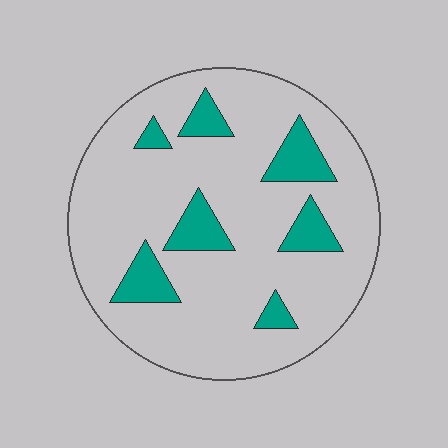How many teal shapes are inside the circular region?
7.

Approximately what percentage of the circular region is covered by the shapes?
Approximately 15%.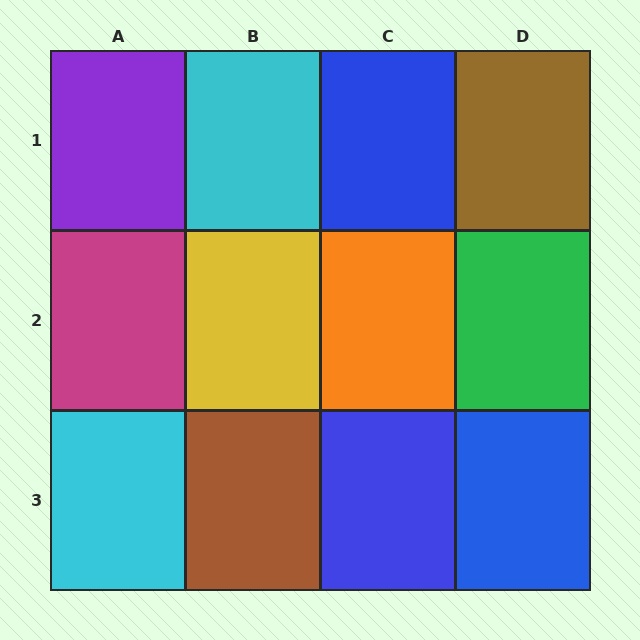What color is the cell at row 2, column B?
Yellow.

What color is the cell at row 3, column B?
Brown.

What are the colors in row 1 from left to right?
Purple, cyan, blue, brown.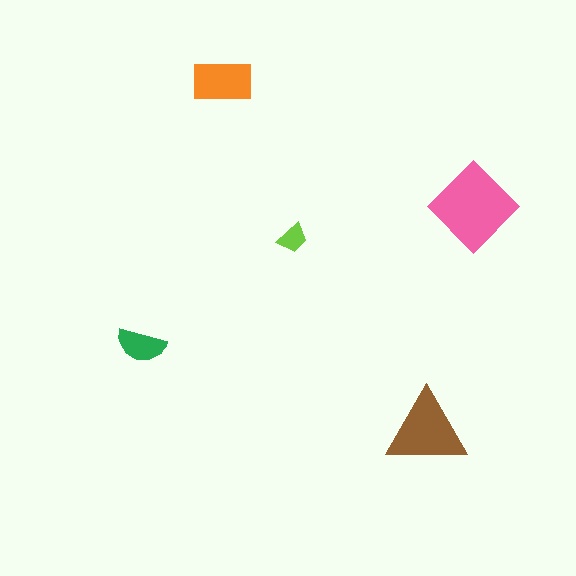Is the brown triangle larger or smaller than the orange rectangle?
Larger.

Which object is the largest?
The pink diamond.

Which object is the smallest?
The lime trapezoid.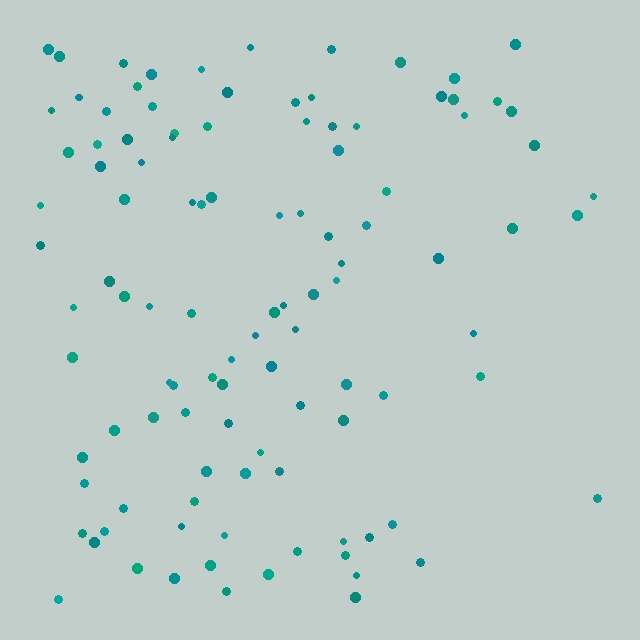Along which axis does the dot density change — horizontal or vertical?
Horizontal.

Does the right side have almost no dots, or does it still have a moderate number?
Still a moderate number, just noticeably fewer than the left.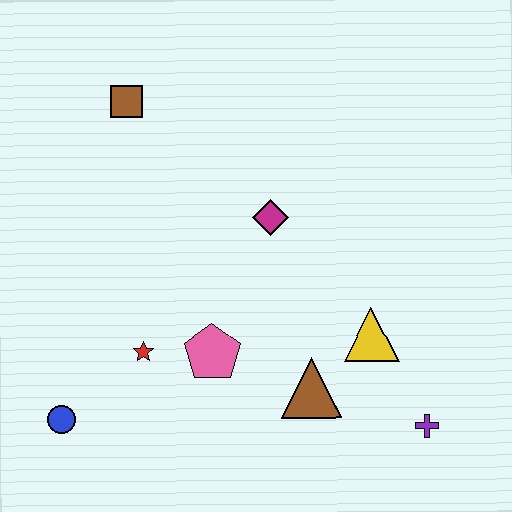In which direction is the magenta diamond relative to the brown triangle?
The magenta diamond is above the brown triangle.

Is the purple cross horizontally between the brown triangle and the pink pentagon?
No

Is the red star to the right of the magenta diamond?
No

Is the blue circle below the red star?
Yes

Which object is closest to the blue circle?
The red star is closest to the blue circle.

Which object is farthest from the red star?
The purple cross is farthest from the red star.